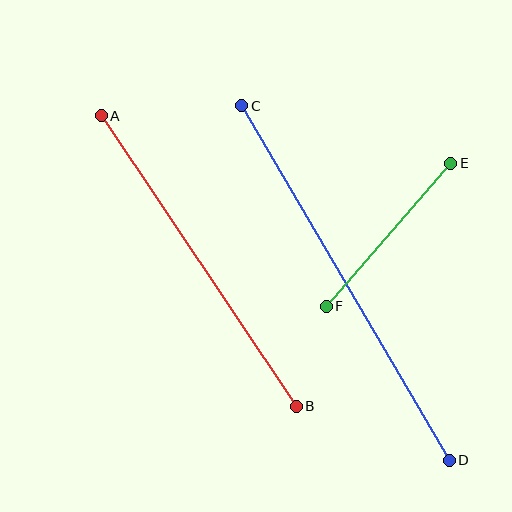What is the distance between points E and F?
The distance is approximately 189 pixels.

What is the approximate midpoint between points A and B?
The midpoint is at approximately (199, 261) pixels.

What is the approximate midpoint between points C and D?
The midpoint is at approximately (345, 283) pixels.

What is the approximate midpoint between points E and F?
The midpoint is at approximately (389, 235) pixels.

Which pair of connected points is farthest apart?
Points C and D are farthest apart.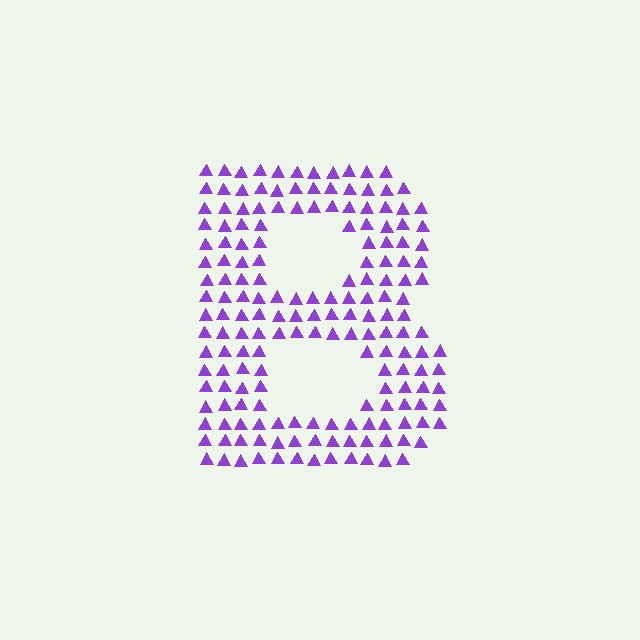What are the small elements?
The small elements are triangles.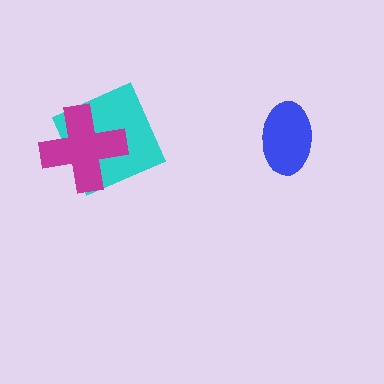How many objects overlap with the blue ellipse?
0 objects overlap with the blue ellipse.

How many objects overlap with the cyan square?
1 object overlaps with the cyan square.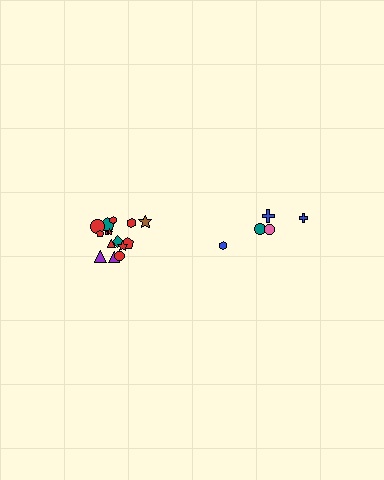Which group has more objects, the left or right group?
The left group.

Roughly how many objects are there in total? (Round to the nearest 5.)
Roughly 20 objects in total.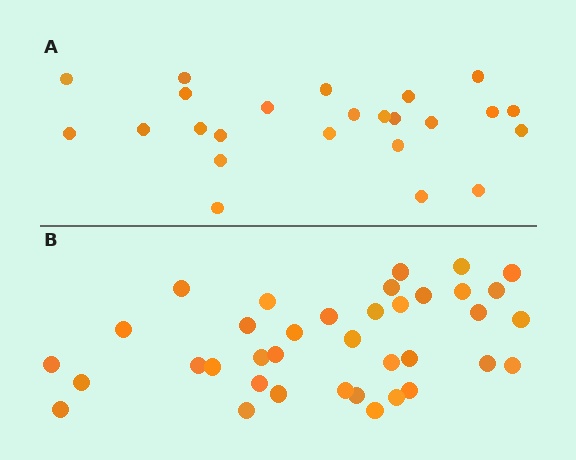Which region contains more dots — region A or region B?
Region B (the bottom region) has more dots.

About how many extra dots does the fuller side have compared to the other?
Region B has approximately 15 more dots than region A.